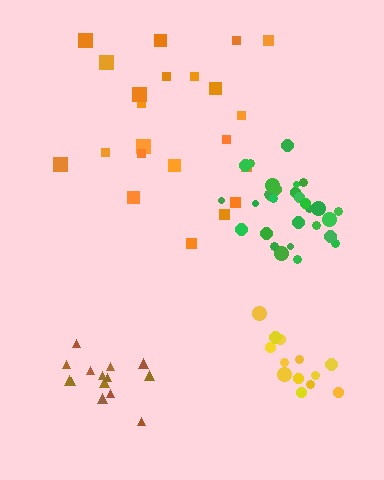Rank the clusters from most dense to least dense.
green, brown, yellow, orange.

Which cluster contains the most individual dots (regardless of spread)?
Green (29).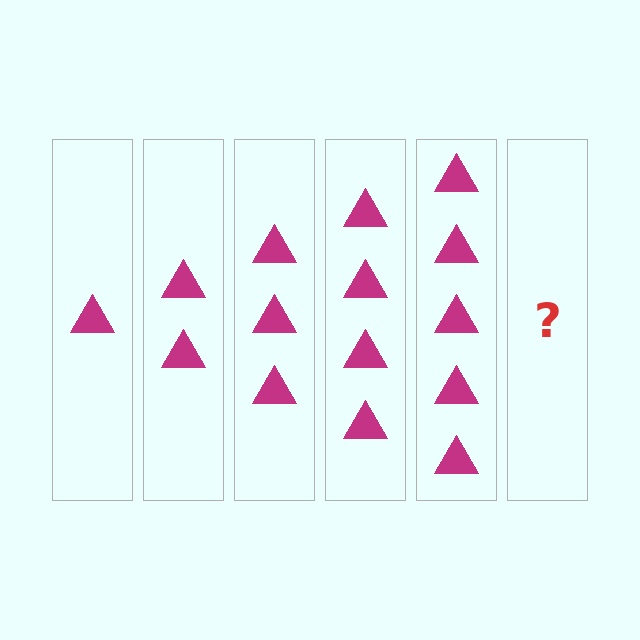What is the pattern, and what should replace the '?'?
The pattern is that each step adds one more triangle. The '?' should be 6 triangles.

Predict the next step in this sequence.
The next step is 6 triangles.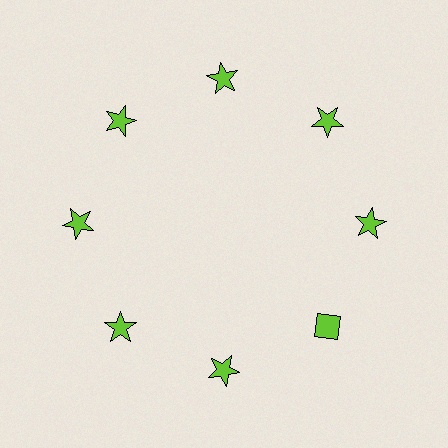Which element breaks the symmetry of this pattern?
The lime diamond at roughly the 4 o'clock position breaks the symmetry. All other shapes are lime stars.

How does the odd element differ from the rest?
It has a different shape: diamond instead of star.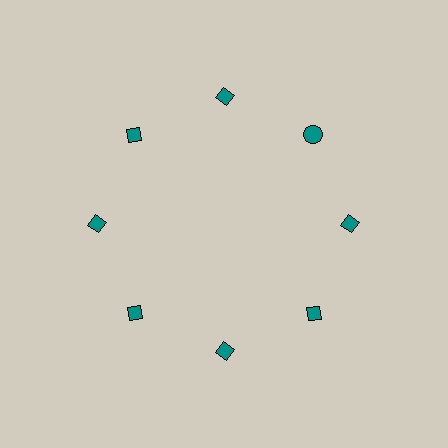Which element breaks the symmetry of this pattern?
The teal circle at roughly the 2 o'clock position breaks the symmetry. All other shapes are teal diamonds.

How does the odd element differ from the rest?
It has a different shape: circle instead of diamond.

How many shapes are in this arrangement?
There are 8 shapes arranged in a ring pattern.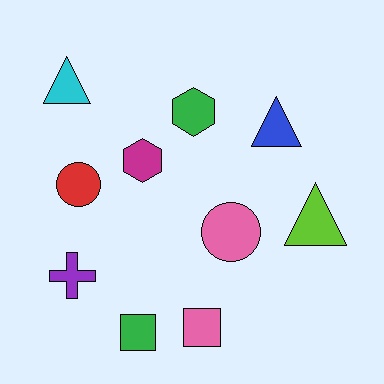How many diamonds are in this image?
There are no diamonds.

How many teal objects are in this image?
There are no teal objects.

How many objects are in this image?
There are 10 objects.